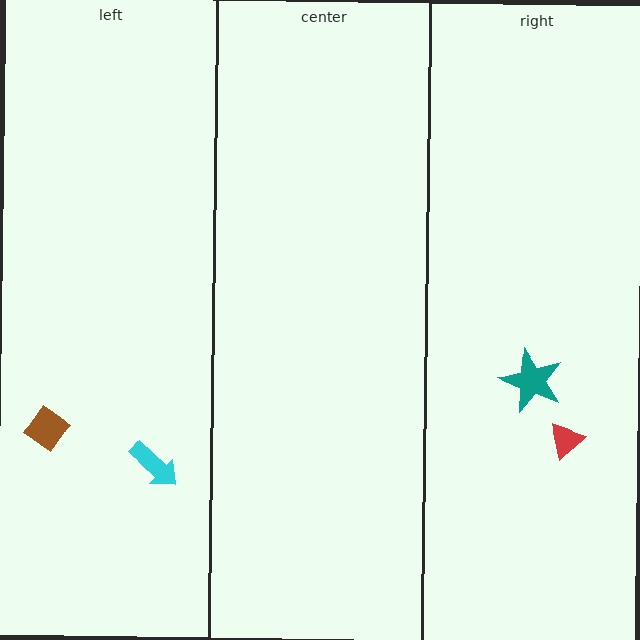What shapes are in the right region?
The teal star, the red triangle.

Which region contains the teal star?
The right region.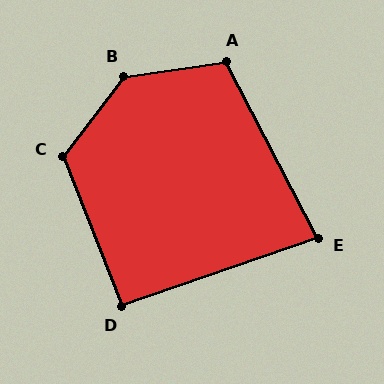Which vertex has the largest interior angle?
B, at approximately 135 degrees.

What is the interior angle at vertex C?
Approximately 121 degrees (obtuse).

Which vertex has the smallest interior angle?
E, at approximately 82 degrees.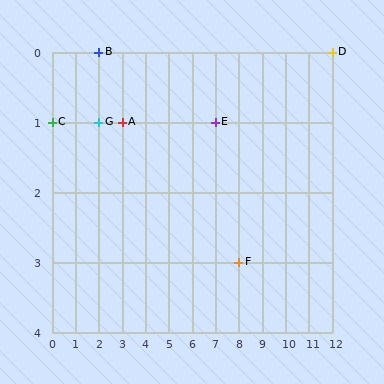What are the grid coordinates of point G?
Point G is at grid coordinates (2, 1).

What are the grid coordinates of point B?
Point B is at grid coordinates (2, 0).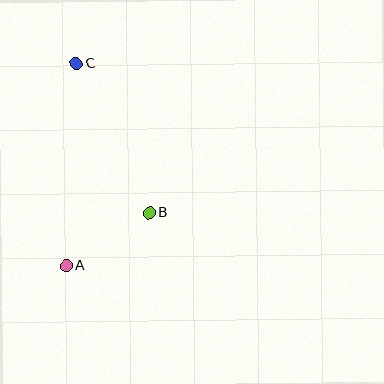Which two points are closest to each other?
Points A and B are closest to each other.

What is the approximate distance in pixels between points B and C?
The distance between B and C is approximately 166 pixels.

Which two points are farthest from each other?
Points A and C are farthest from each other.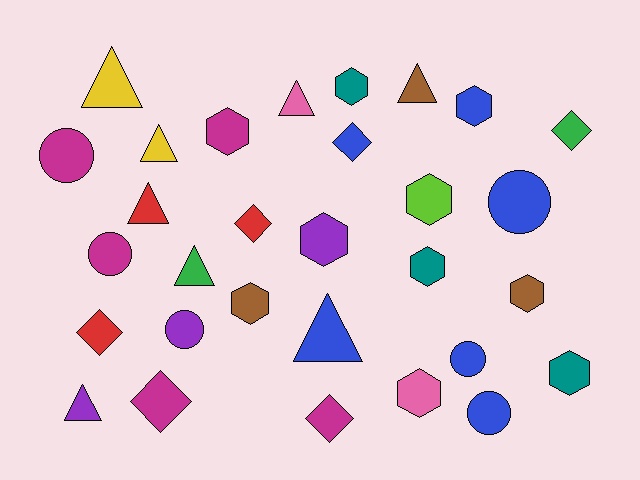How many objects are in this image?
There are 30 objects.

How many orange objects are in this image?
There are no orange objects.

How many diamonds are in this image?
There are 6 diamonds.